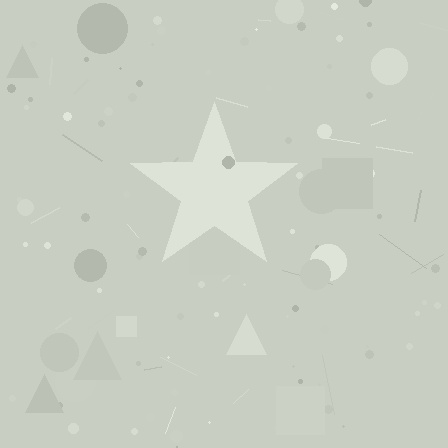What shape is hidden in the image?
A star is hidden in the image.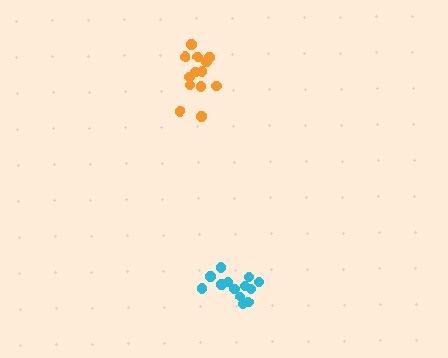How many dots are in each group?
Group 1: 13 dots, Group 2: 13 dots (26 total).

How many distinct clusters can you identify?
There are 2 distinct clusters.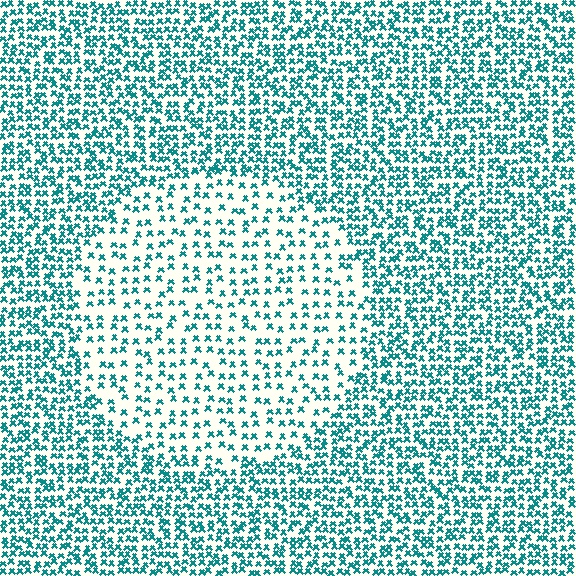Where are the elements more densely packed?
The elements are more densely packed outside the circle boundary.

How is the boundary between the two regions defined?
The boundary is defined by a change in element density (approximately 2.1x ratio). All elements are the same color, size, and shape.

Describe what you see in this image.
The image contains small teal elements arranged at two different densities. A circle-shaped region is visible where the elements are less densely packed than the surrounding area.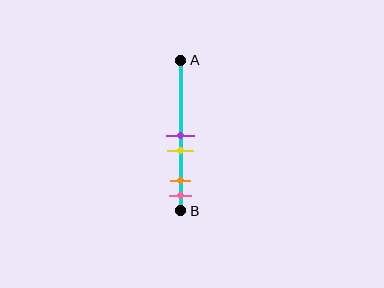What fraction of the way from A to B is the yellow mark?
The yellow mark is approximately 60% (0.6) of the way from A to B.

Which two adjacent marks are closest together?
The purple and yellow marks are the closest adjacent pair.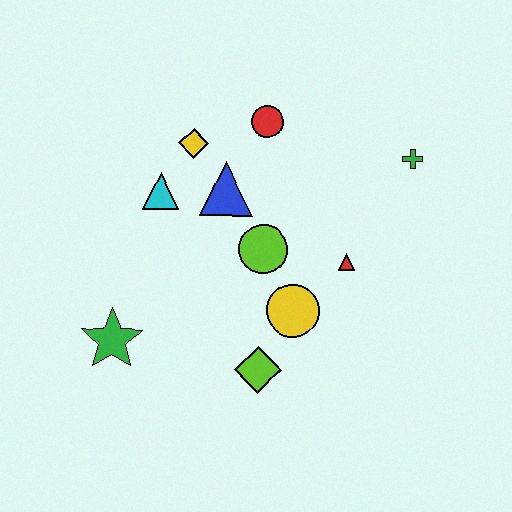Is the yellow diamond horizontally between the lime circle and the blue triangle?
No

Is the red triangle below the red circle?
Yes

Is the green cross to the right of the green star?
Yes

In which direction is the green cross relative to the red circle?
The green cross is to the right of the red circle.